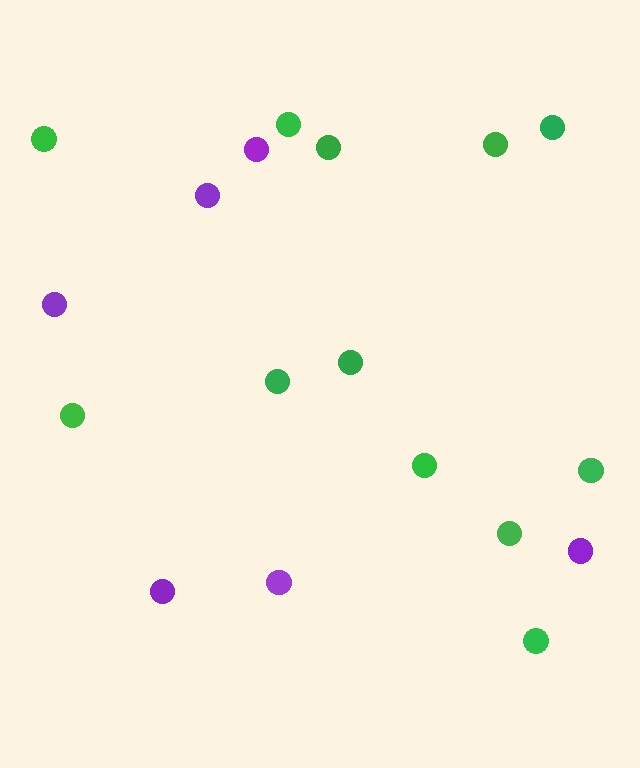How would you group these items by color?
There are 2 groups: one group of green circles (12) and one group of purple circles (6).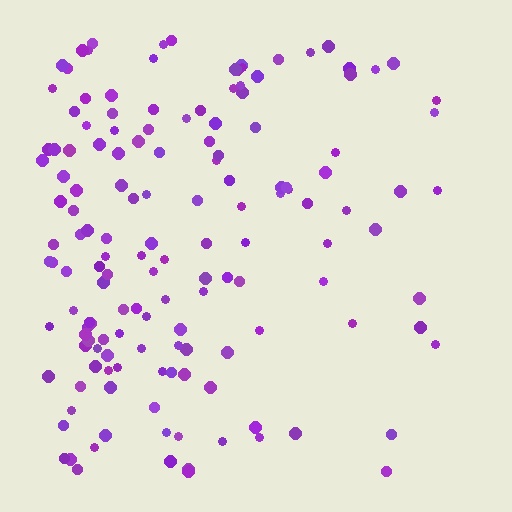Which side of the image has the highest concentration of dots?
The left.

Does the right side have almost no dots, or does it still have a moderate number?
Still a moderate number, just noticeably fewer than the left.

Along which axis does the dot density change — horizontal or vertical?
Horizontal.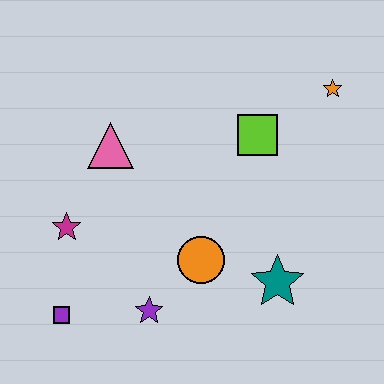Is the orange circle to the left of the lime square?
Yes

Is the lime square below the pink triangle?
No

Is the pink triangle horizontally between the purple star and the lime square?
No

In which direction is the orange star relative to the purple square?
The orange star is to the right of the purple square.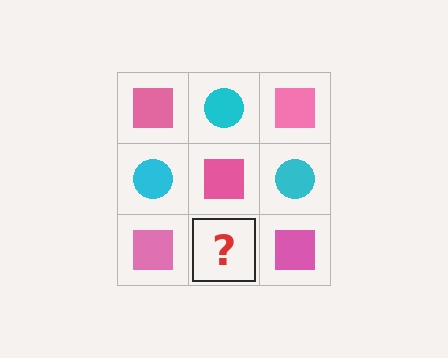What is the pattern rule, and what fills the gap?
The rule is that it alternates pink square and cyan circle in a checkerboard pattern. The gap should be filled with a cyan circle.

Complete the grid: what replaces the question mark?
The question mark should be replaced with a cyan circle.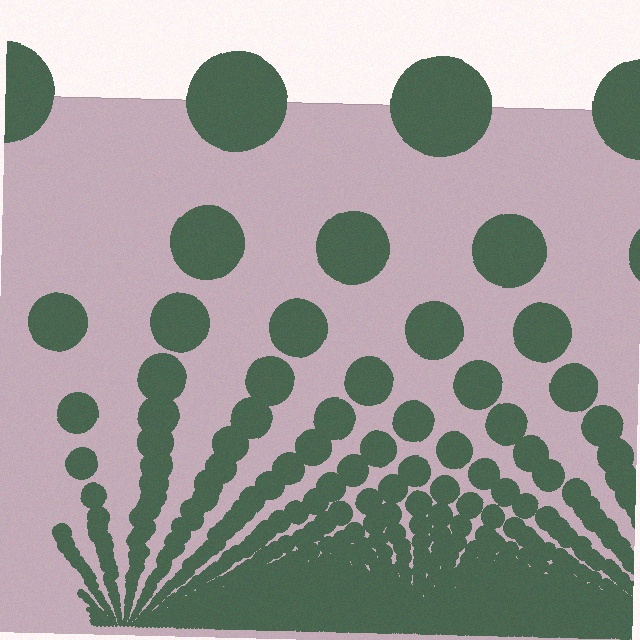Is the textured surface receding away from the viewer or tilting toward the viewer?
The surface appears to tilt toward the viewer. Texture elements get larger and sparser toward the top.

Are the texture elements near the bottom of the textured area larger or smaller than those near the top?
Smaller. The gradient is inverted — elements near the bottom are smaller and denser.